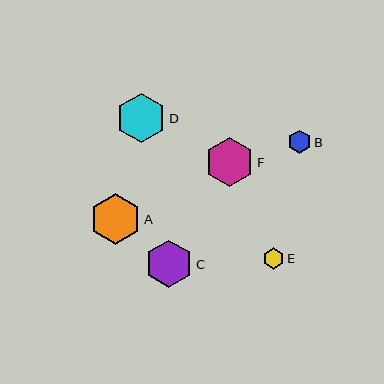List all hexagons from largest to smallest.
From largest to smallest: A, D, F, C, B, E.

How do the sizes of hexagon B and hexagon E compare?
Hexagon B and hexagon E are approximately the same size.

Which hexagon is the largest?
Hexagon A is the largest with a size of approximately 51 pixels.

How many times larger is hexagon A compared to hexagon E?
Hexagon A is approximately 2.4 times the size of hexagon E.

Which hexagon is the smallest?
Hexagon E is the smallest with a size of approximately 21 pixels.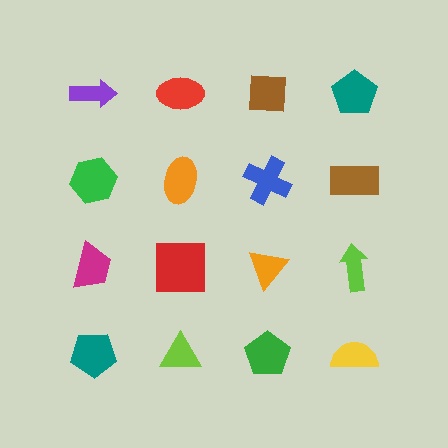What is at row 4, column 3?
A green pentagon.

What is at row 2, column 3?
A blue cross.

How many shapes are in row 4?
4 shapes.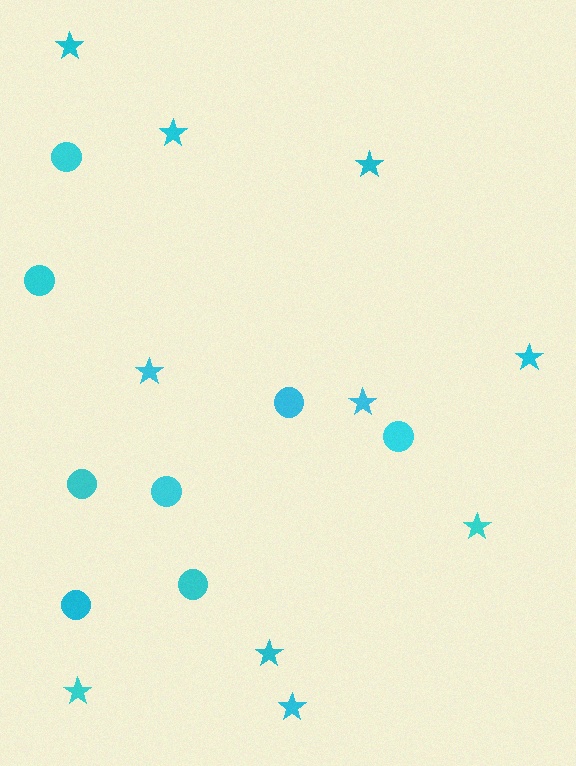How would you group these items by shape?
There are 2 groups: one group of circles (8) and one group of stars (10).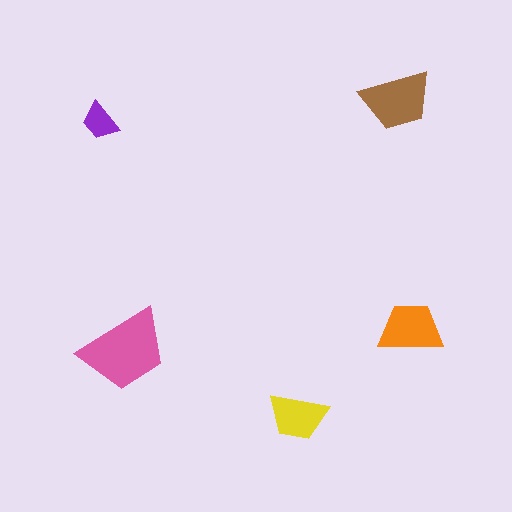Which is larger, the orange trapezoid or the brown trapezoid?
The brown one.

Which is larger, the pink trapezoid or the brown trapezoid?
The pink one.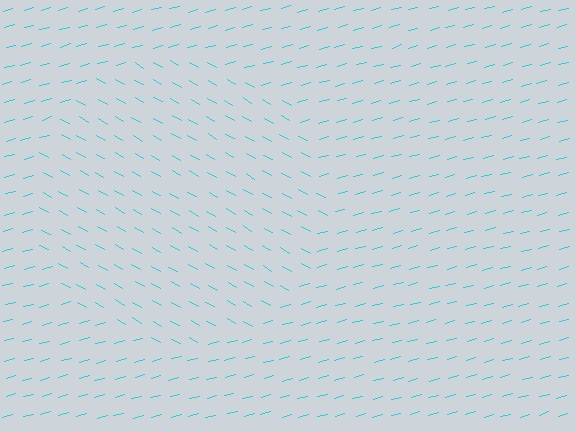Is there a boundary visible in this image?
Yes, there is a texture boundary formed by a change in line orientation.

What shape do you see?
I see a circle.